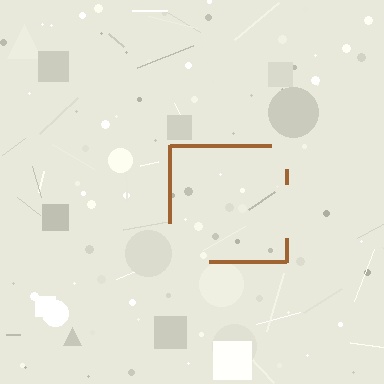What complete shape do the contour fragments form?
The contour fragments form a square.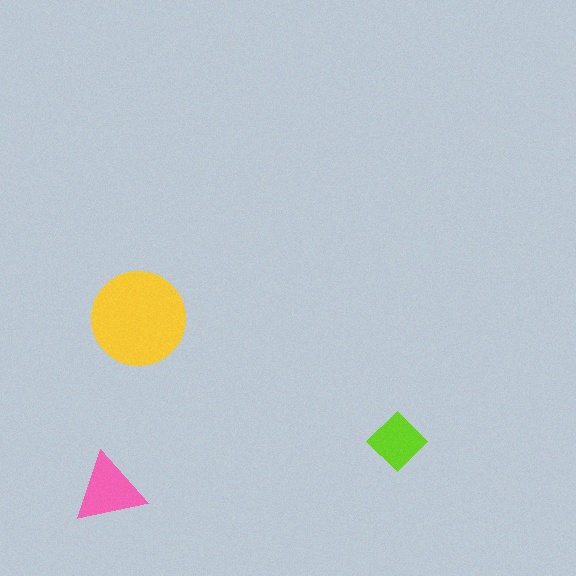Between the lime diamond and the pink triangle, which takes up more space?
The pink triangle.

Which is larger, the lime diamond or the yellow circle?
The yellow circle.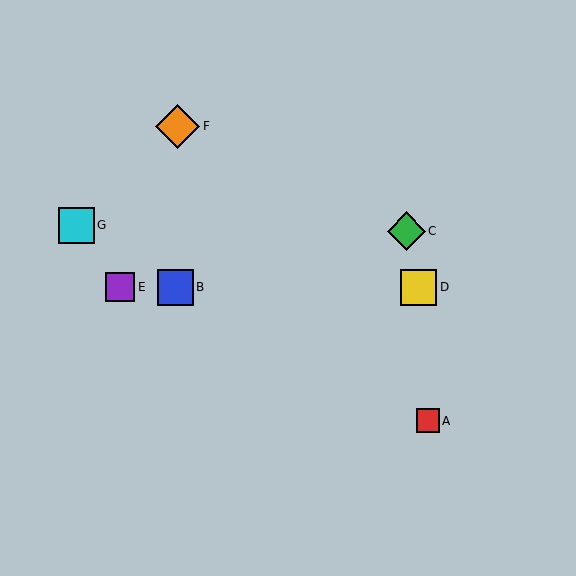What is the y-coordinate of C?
Object C is at y≈231.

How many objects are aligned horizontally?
3 objects (B, D, E) are aligned horizontally.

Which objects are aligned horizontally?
Objects B, D, E are aligned horizontally.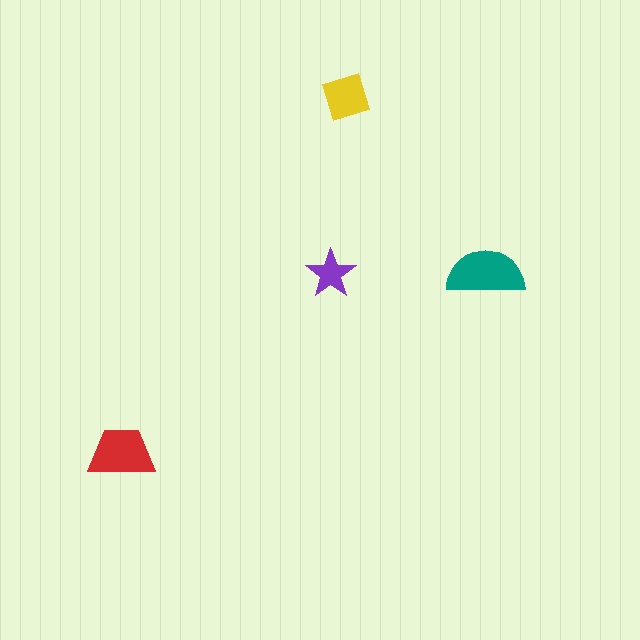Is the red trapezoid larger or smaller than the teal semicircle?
Smaller.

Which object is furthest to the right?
The teal semicircle is rightmost.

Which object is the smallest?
The purple star.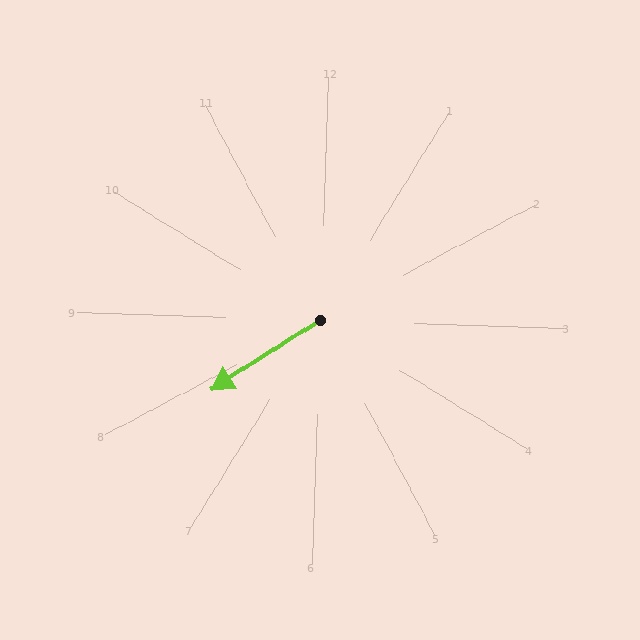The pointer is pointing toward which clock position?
Roughly 8 o'clock.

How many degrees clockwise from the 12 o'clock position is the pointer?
Approximately 236 degrees.